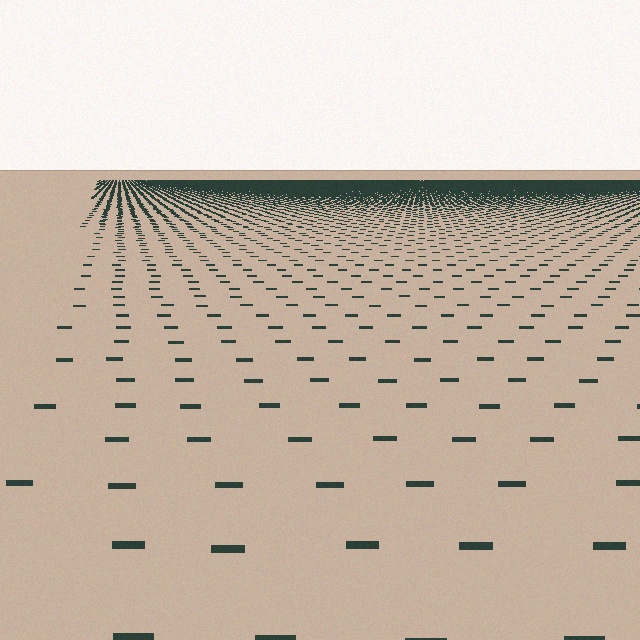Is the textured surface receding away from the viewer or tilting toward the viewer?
The surface is receding away from the viewer. Texture elements get smaller and denser toward the top.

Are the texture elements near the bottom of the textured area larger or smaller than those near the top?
Larger. Near the bottom, elements are closer to the viewer and appear at a bigger on-screen size.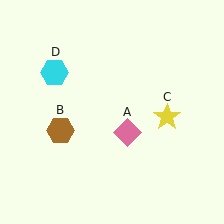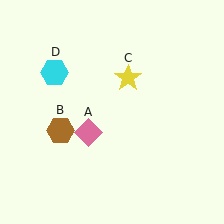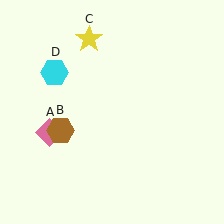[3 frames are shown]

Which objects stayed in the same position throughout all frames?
Brown hexagon (object B) and cyan hexagon (object D) remained stationary.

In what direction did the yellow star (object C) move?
The yellow star (object C) moved up and to the left.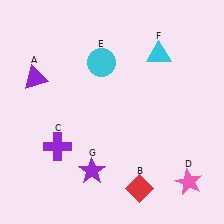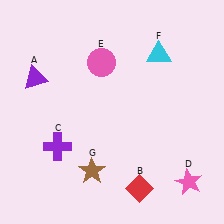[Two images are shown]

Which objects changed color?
E changed from cyan to pink. G changed from purple to brown.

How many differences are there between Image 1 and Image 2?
There are 2 differences between the two images.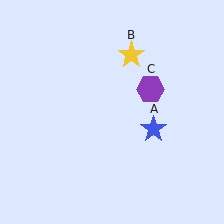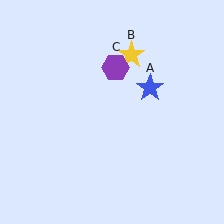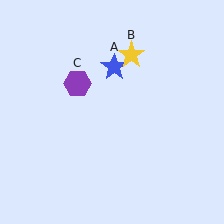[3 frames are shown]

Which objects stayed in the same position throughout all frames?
Yellow star (object B) remained stationary.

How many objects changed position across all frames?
2 objects changed position: blue star (object A), purple hexagon (object C).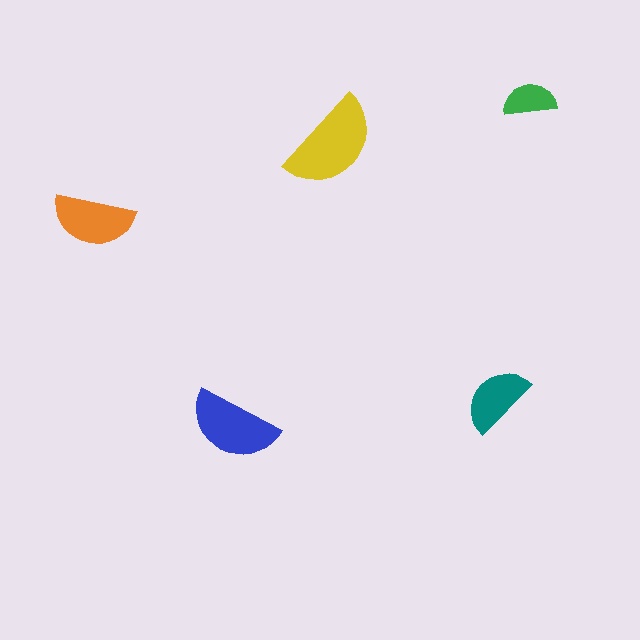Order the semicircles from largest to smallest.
the yellow one, the blue one, the orange one, the teal one, the green one.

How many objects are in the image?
There are 5 objects in the image.